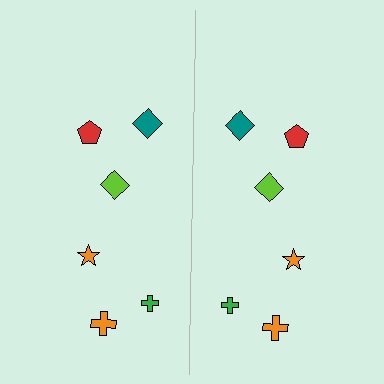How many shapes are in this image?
There are 12 shapes in this image.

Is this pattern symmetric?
Yes, this pattern has bilateral (reflection) symmetry.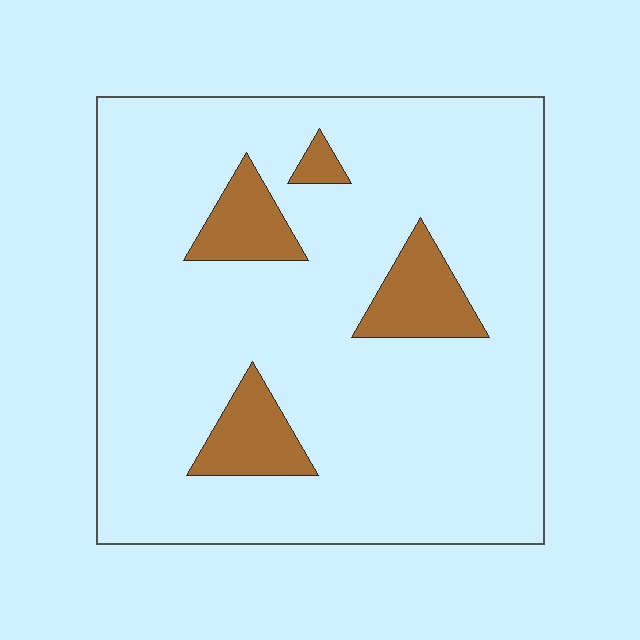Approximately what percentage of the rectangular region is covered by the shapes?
Approximately 10%.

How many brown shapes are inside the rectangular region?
4.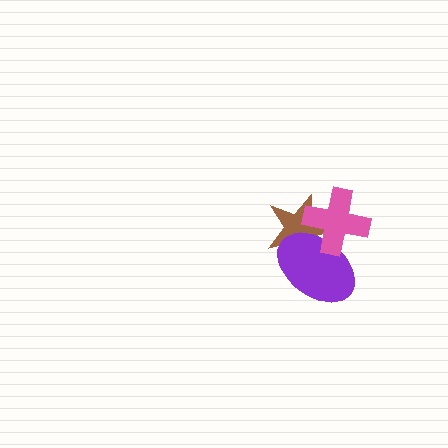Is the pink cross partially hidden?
No, no other shape covers it.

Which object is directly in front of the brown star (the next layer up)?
The purple ellipse is directly in front of the brown star.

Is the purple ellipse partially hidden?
Yes, it is partially covered by another shape.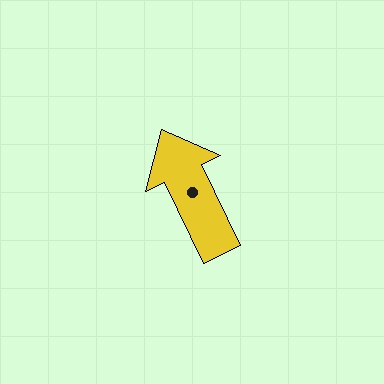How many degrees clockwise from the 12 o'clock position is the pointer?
Approximately 334 degrees.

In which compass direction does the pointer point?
Northwest.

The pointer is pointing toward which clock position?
Roughly 11 o'clock.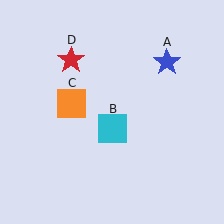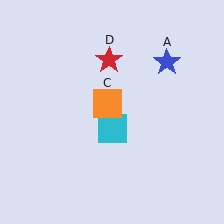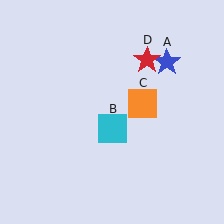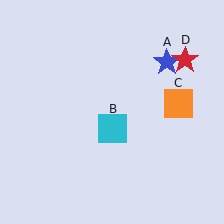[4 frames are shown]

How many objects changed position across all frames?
2 objects changed position: orange square (object C), red star (object D).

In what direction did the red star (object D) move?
The red star (object D) moved right.